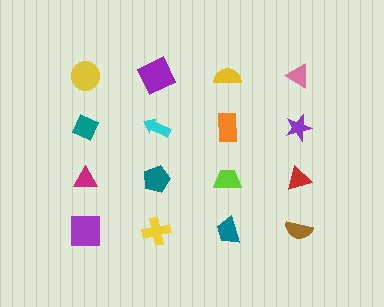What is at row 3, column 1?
A magenta triangle.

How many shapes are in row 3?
4 shapes.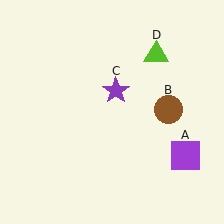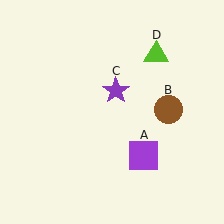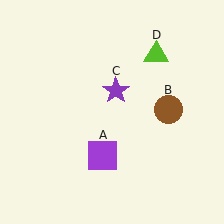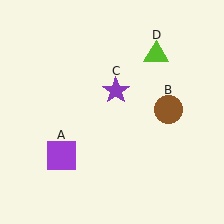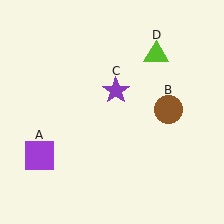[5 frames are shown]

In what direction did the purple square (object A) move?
The purple square (object A) moved left.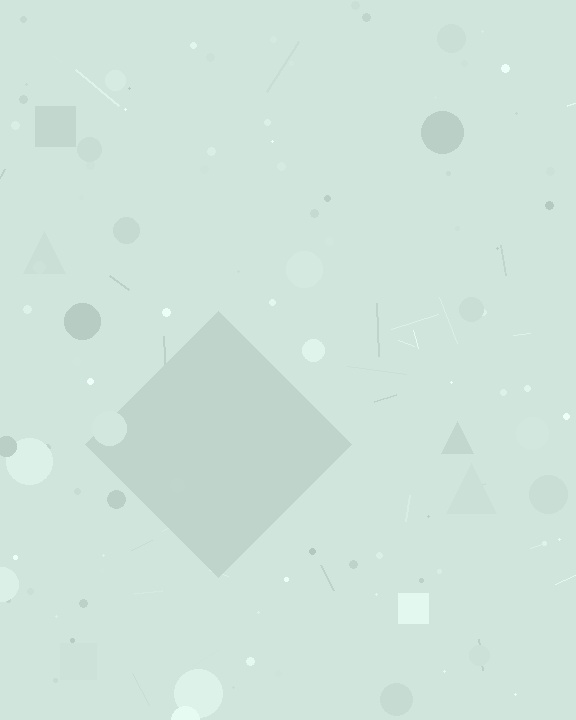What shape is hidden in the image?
A diamond is hidden in the image.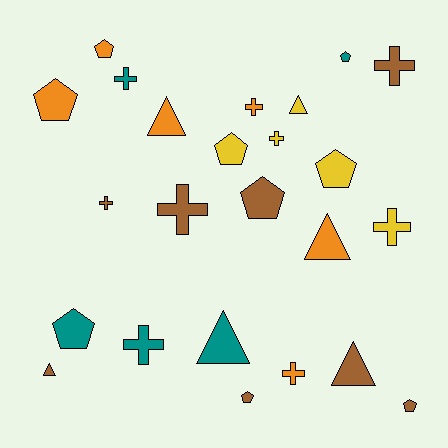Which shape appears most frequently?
Cross, with 9 objects.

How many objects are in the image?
There are 24 objects.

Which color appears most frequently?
Brown, with 8 objects.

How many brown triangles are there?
There are 2 brown triangles.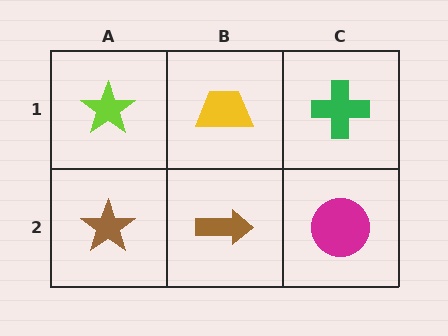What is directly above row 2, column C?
A green cross.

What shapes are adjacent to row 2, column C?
A green cross (row 1, column C), a brown arrow (row 2, column B).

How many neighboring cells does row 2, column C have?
2.